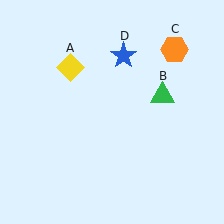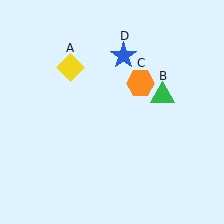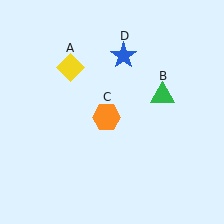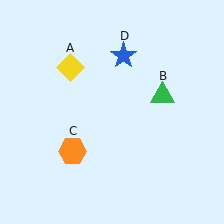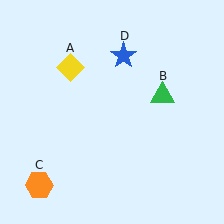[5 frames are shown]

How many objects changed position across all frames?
1 object changed position: orange hexagon (object C).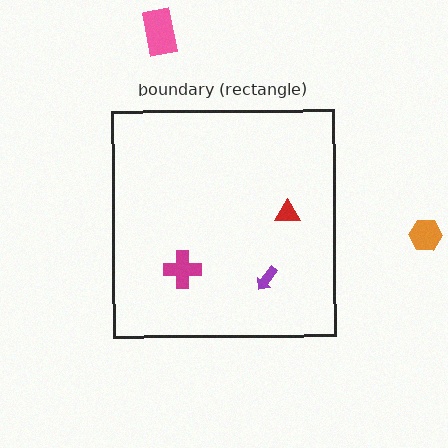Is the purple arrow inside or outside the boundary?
Inside.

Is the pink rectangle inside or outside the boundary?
Outside.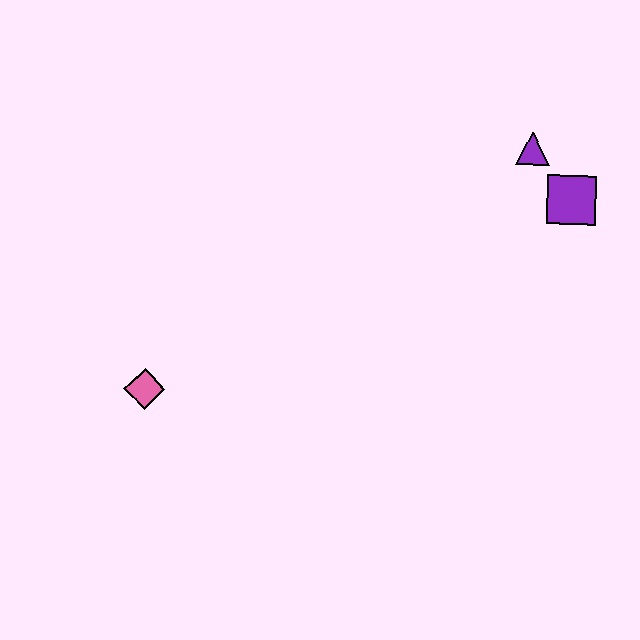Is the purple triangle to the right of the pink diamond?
Yes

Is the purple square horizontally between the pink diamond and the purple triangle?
No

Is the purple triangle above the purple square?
Yes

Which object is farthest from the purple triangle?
The pink diamond is farthest from the purple triangle.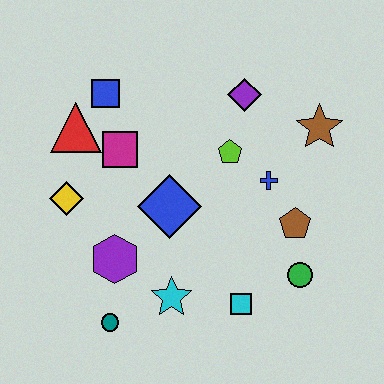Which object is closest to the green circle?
The brown pentagon is closest to the green circle.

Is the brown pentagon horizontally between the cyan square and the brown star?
Yes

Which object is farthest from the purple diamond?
The teal circle is farthest from the purple diamond.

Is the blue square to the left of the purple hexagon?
Yes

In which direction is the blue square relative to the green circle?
The blue square is to the left of the green circle.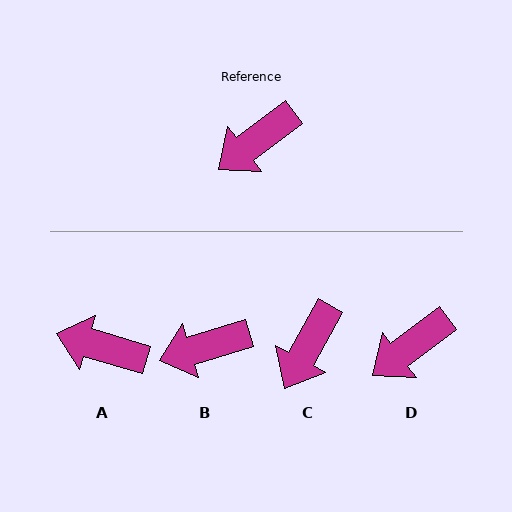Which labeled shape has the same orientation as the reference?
D.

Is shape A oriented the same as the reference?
No, it is off by about 53 degrees.